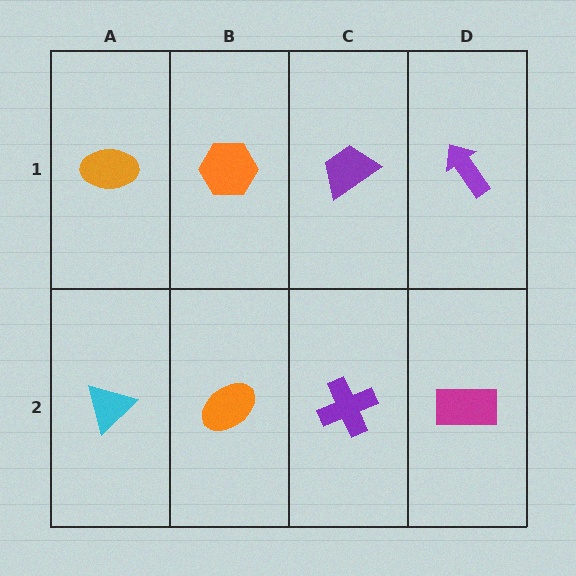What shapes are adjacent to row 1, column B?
An orange ellipse (row 2, column B), an orange ellipse (row 1, column A), a purple trapezoid (row 1, column C).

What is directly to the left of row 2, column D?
A purple cross.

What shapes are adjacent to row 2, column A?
An orange ellipse (row 1, column A), an orange ellipse (row 2, column B).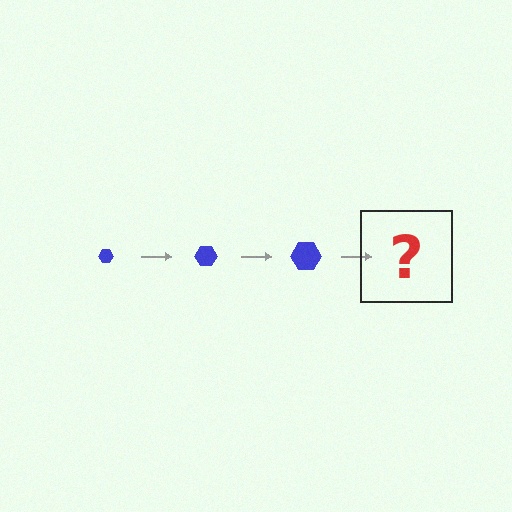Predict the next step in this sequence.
The next step is a blue hexagon, larger than the previous one.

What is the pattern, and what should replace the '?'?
The pattern is that the hexagon gets progressively larger each step. The '?' should be a blue hexagon, larger than the previous one.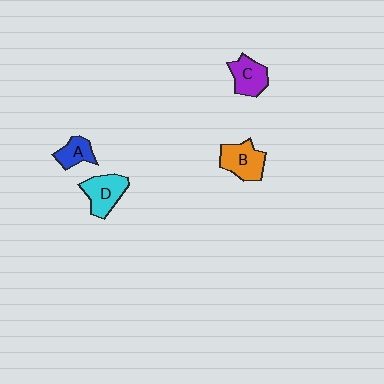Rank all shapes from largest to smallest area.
From largest to smallest: B (orange), D (cyan), C (purple), A (blue).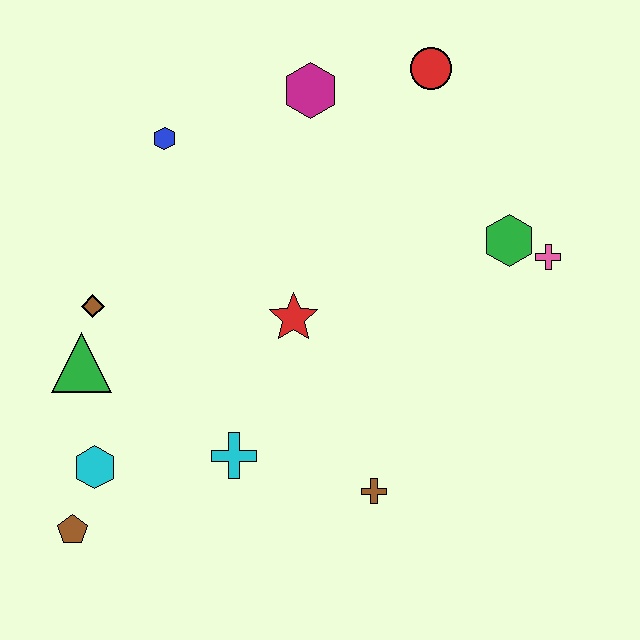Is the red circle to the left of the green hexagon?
Yes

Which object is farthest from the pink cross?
The brown pentagon is farthest from the pink cross.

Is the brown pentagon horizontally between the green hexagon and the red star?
No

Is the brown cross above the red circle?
No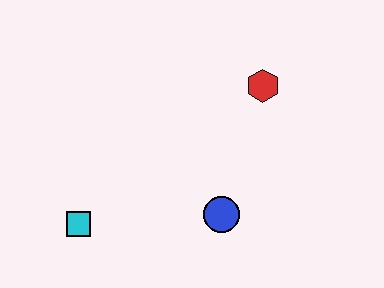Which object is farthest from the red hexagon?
The cyan square is farthest from the red hexagon.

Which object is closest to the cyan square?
The blue circle is closest to the cyan square.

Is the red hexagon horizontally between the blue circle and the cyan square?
No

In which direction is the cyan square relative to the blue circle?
The cyan square is to the left of the blue circle.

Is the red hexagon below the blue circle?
No